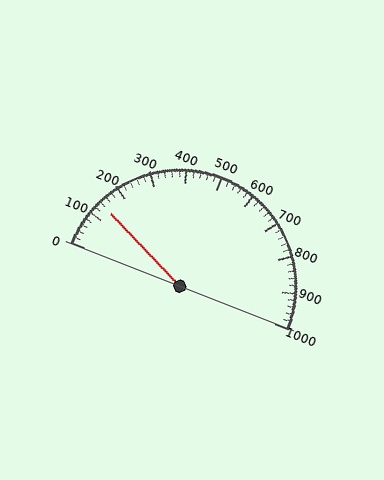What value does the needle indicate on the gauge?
The needle indicates approximately 140.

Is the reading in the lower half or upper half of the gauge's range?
The reading is in the lower half of the range (0 to 1000).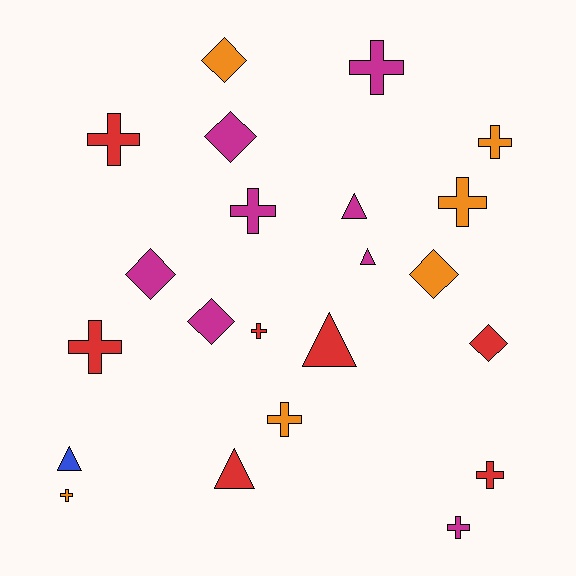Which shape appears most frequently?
Cross, with 11 objects.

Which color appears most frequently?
Magenta, with 8 objects.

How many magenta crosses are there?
There are 3 magenta crosses.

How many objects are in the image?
There are 22 objects.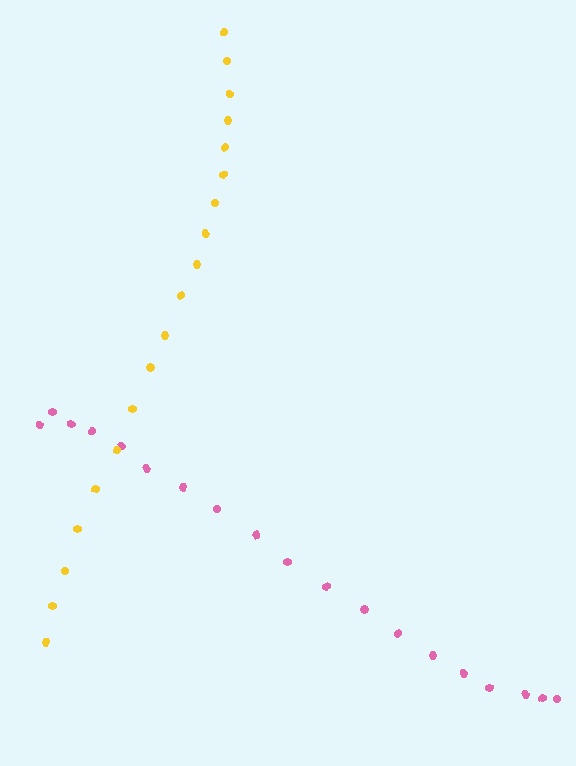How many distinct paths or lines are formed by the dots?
There are 2 distinct paths.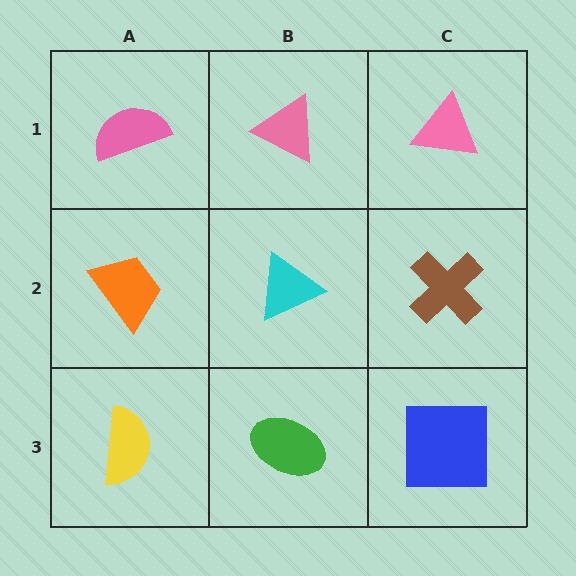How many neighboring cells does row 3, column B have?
3.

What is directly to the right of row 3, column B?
A blue square.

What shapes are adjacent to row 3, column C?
A brown cross (row 2, column C), a green ellipse (row 3, column B).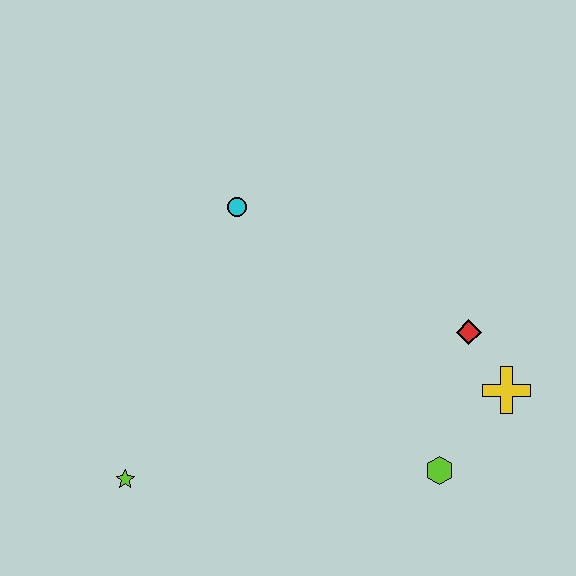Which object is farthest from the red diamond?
The lime star is farthest from the red diamond.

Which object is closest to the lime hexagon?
The yellow cross is closest to the lime hexagon.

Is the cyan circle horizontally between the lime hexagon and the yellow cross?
No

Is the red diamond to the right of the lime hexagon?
Yes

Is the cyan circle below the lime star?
No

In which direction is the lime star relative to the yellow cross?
The lime star is to the left of the yellow cross.